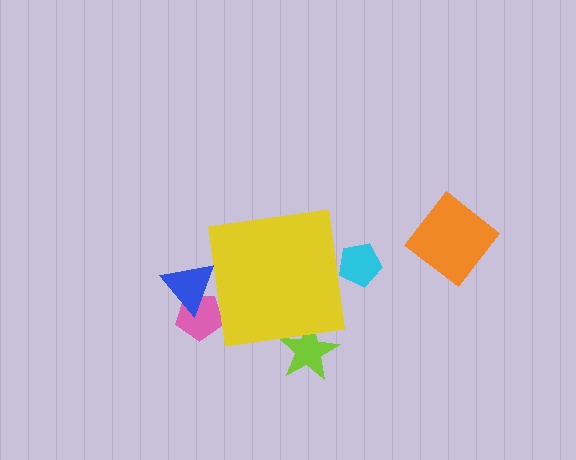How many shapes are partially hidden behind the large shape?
4 shapes are partially hidden.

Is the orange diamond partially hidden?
No, the orange diamond is fully visible.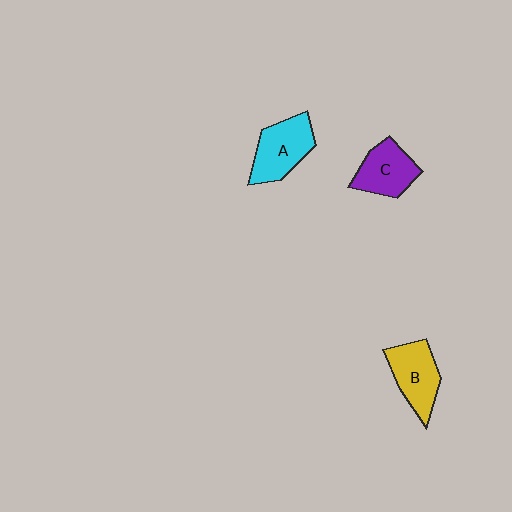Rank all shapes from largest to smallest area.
From largest to smallest: A (cyan), B (yellow), C (purple).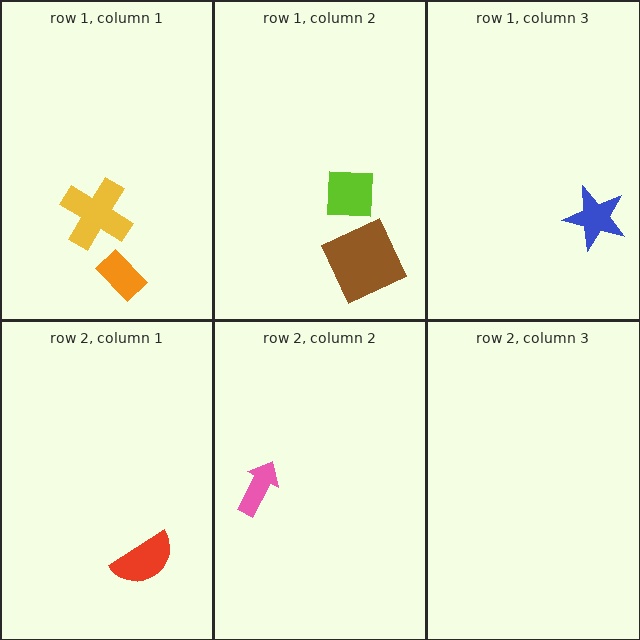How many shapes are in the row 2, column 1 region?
1.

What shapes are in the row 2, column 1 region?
The red semicircle.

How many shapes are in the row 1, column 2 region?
2.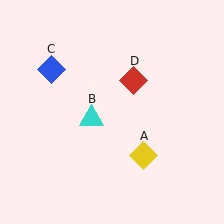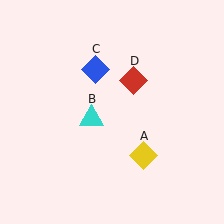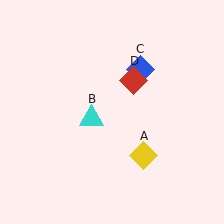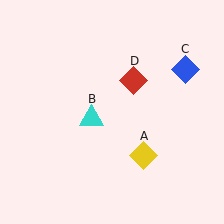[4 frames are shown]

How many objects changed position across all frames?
1 object changed position: blue diamond (object C).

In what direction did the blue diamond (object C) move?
The blue diamond (object C) moved right.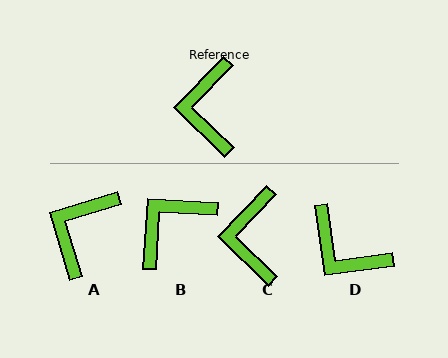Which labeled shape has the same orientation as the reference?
C.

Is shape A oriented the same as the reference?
No, it is off by about 29 degrees.